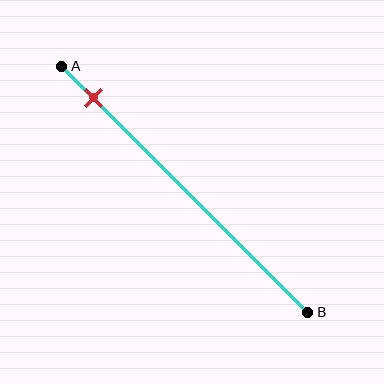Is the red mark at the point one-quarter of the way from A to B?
No, the mark is at about 15% from A, not at the 25% one-quarter point.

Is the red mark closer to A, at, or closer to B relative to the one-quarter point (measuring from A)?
The red mark is closer to point A than the one-quarter point of segment AB.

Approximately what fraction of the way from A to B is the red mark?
The red mark is approximately 15% of the way from A to B.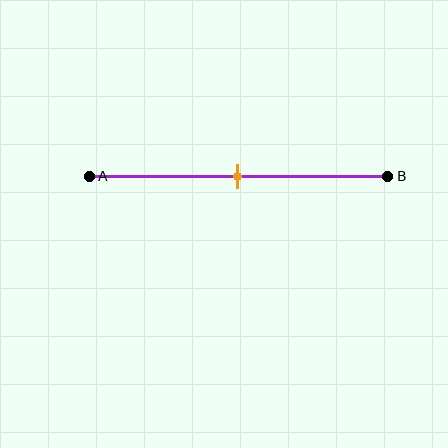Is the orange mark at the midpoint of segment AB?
Yes, the mark is approximately at the midpoint.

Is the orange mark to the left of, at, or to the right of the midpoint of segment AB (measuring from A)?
The orange mark is approximately at the midpoint of segment AB.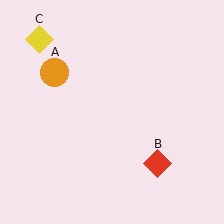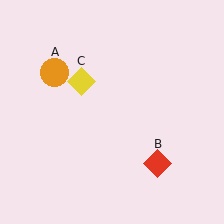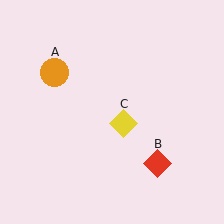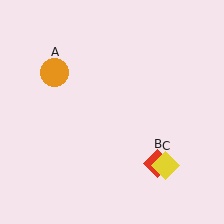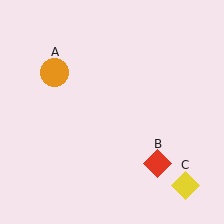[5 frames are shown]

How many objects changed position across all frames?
1 object changed position: yellow diamond (object C).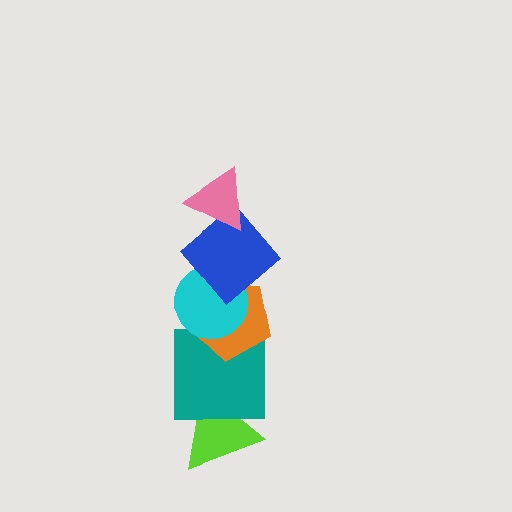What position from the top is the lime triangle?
The lime triangle is 6th from the top.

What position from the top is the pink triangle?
The pink triangle is 1st from the top.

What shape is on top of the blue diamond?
The pink triangle is on top of the blue diamond.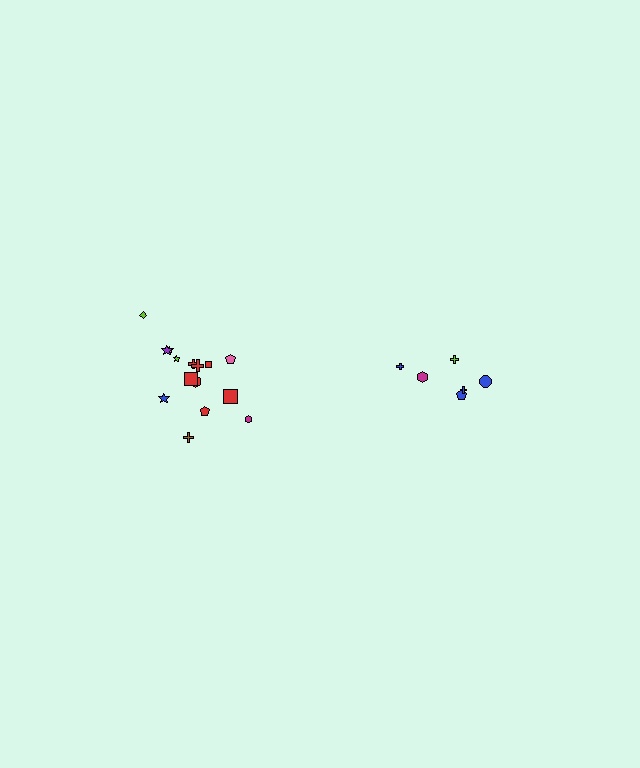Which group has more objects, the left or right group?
The left group.